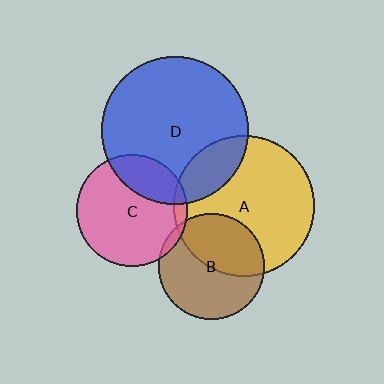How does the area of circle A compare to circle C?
Approximately 1.6 times.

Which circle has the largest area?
Circle D (blue).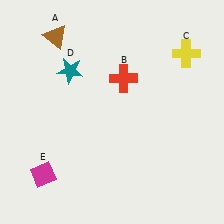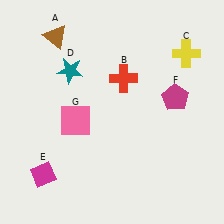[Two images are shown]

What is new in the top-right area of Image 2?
A magenta pentagon (F) was added in the top-right area of Image 2.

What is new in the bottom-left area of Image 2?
A pink square (G) was added in the bottom-left area of Image 2.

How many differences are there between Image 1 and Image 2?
There are 2 differences between the two images.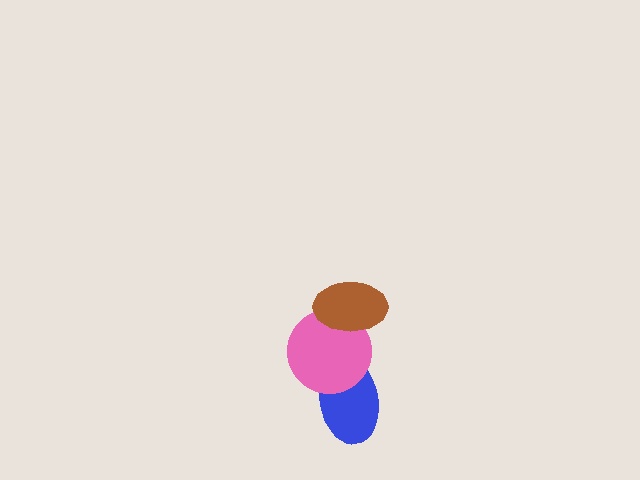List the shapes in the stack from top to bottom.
From top to bottom: the brown ellipse, the pink circle, the blue ellipse.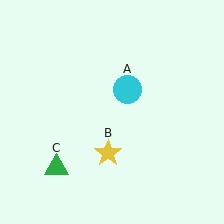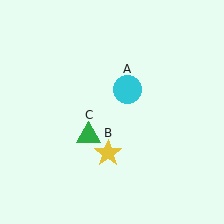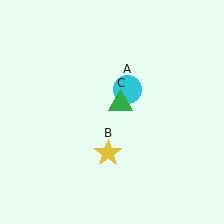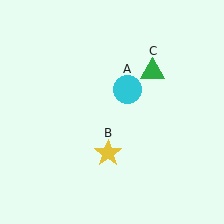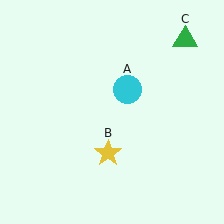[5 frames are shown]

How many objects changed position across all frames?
1 object changed position: green triangle (object C).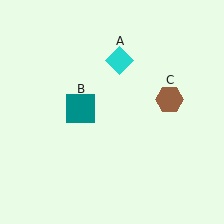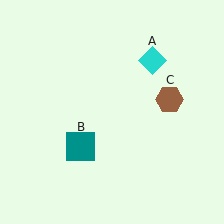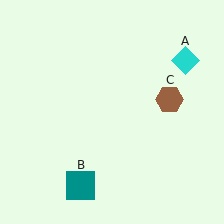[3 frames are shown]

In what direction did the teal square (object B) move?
The teal square (object B) moved down.